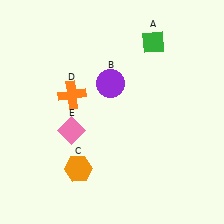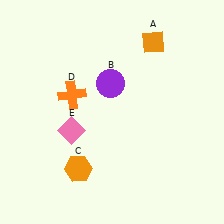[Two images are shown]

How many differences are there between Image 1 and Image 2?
There is 1 difference between the two images.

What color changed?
The diamond (A) changed from green in Image 1 to orange in Image 2.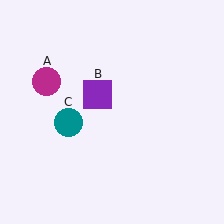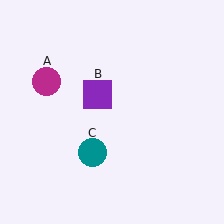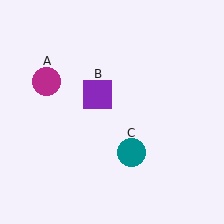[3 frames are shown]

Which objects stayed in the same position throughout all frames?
Magenta circle (object A) and purple square (object B) remained stationary.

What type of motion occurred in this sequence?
The teal circle (object C) rotated counterclockwise around the center of the scene.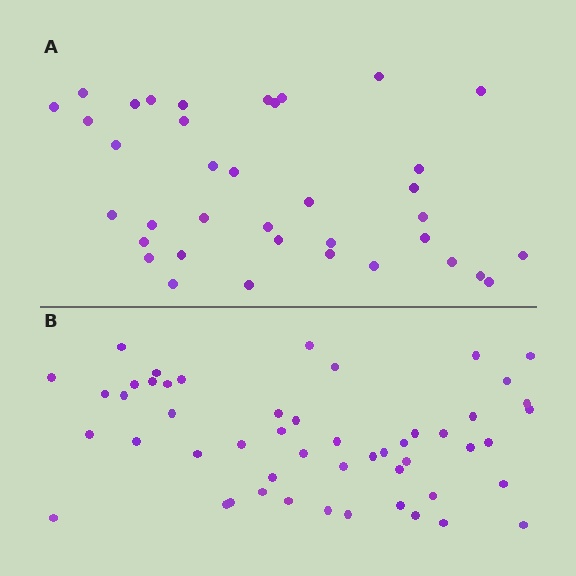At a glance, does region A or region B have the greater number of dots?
Region B (the bottom region) has more dots.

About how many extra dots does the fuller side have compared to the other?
Region B has approximately 15 more dots than region A.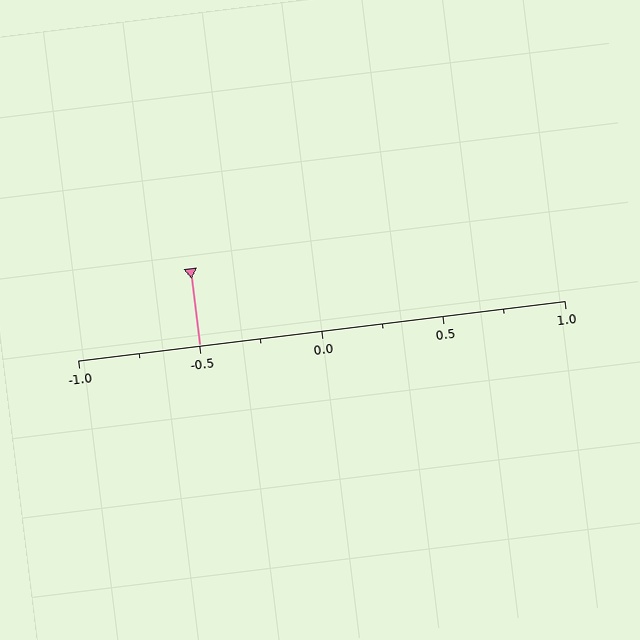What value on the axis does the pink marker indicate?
The marker indicates approximately -0.5.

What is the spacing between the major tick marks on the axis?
The major ticks are spaced 0.5 apart.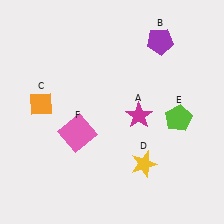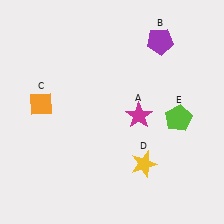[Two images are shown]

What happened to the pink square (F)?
The pink square (F) was removed in Image 2. It was in the bottom-left area of Image 1.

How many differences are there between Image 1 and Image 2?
There is 1 difference between the two images.